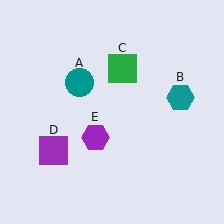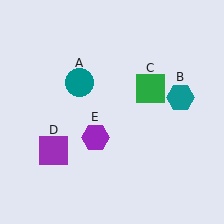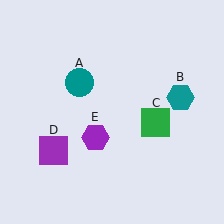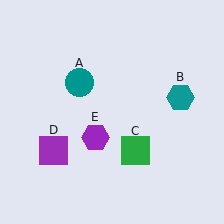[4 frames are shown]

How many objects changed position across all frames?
1 object changed position: green square (object C).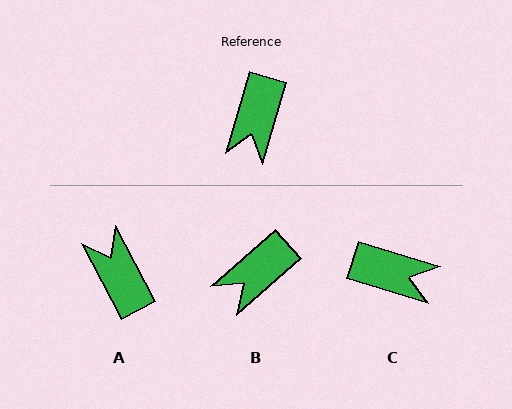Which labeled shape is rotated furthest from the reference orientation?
A, about 135 degrees away.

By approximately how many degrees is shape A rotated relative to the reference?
Approximately 135 degrees clockwise.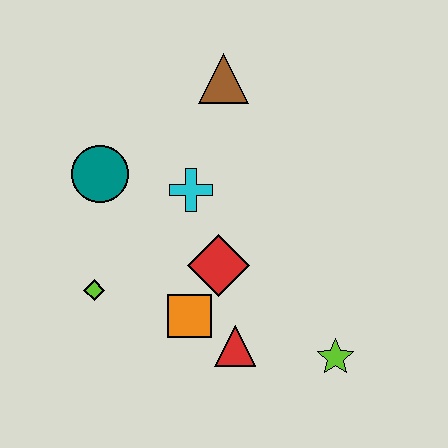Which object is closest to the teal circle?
The cyan cross is closest to the teal circle.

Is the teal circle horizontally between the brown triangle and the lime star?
No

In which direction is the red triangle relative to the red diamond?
The red triangle is below the red diamond.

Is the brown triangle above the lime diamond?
Yes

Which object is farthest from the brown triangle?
The lime star is farthest from the brown triangle.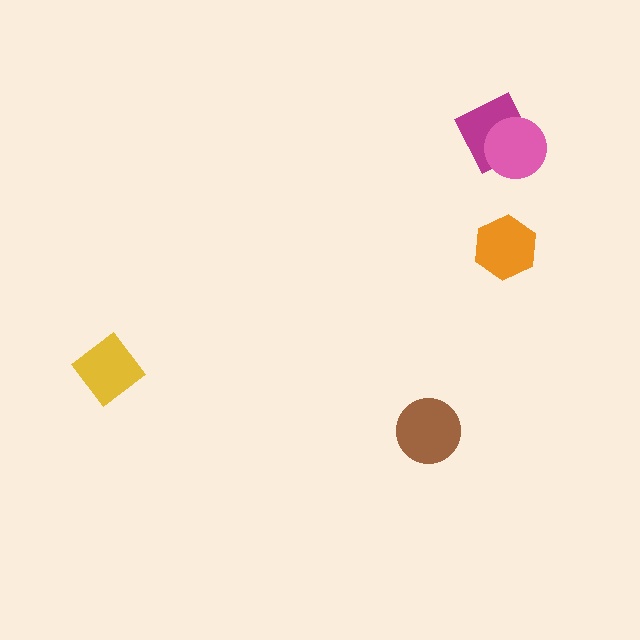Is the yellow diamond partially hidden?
No, no other shape covers it.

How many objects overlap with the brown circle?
0 objects overlap with the brown circle.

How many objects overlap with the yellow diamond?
0 objects overlap with the yellow diamond.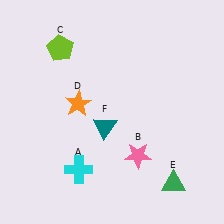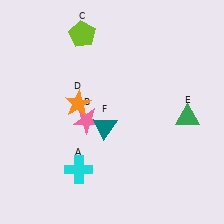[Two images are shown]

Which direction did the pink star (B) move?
The pink star (B) moved left.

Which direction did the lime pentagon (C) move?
The lime pentagon (C) moved right.